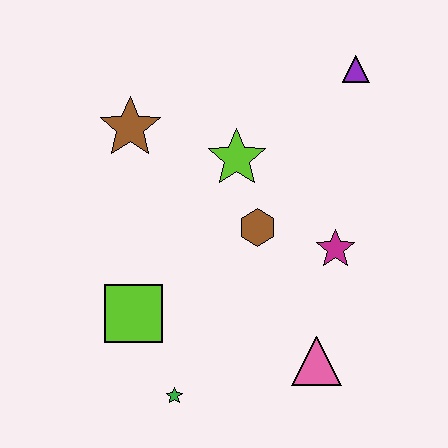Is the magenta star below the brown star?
Yes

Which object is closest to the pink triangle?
The magenta star is closest to the pink triangle.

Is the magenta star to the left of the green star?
No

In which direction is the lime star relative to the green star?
The lime star is above the green star.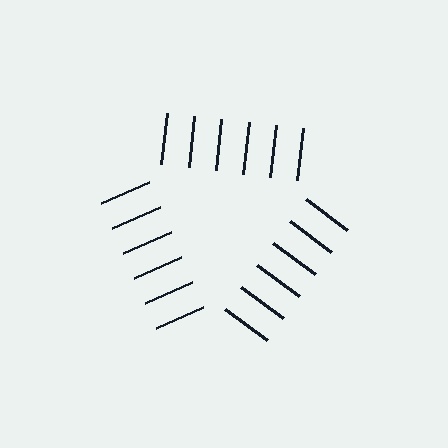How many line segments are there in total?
18 — 6 along each of the 3 edges.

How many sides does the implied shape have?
3 sides — the line-ends trace a triangle.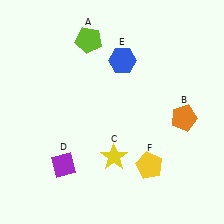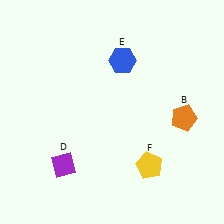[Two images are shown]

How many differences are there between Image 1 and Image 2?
There are 2 differences between the two images.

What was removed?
The yellow star (C), the lime pentagon (A) were removed in Image 2.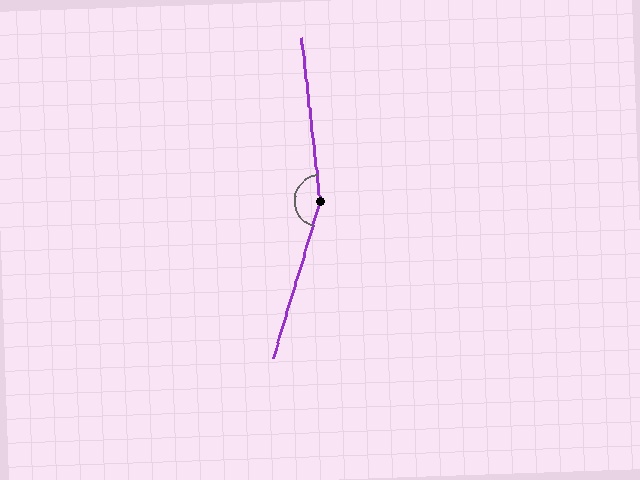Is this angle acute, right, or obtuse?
It is obtuse.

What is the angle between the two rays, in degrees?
Approximately 157 degrees.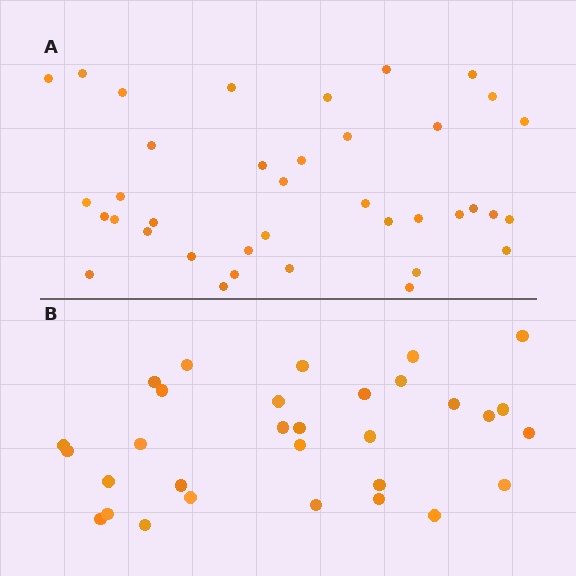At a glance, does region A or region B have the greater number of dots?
Region A (the top region) has more dots.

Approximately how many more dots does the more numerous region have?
Region A has roughly 8 or so more dots than region B.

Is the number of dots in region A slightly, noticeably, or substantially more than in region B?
Region A has only slightly more — the two regions are fairly close. The ratio is roughly 1.2 to 1.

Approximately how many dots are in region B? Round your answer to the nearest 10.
About 30 dots. (The exact count is 31, which rounds to 30.)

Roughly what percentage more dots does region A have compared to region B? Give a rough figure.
About 25% more.